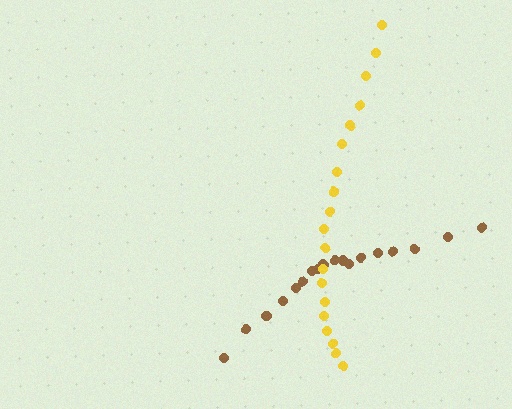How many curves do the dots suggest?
There are 2 distinct paths.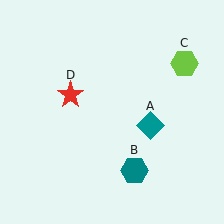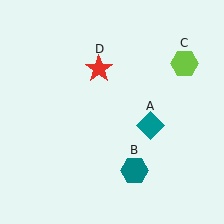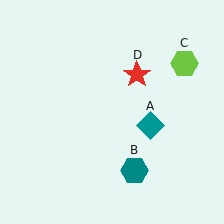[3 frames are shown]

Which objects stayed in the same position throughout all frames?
Teal diamond (object A) and teal hexagon (object B) and lime hexagon (object C) remained stationary.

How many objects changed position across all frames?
1 object changed position: red star (object D).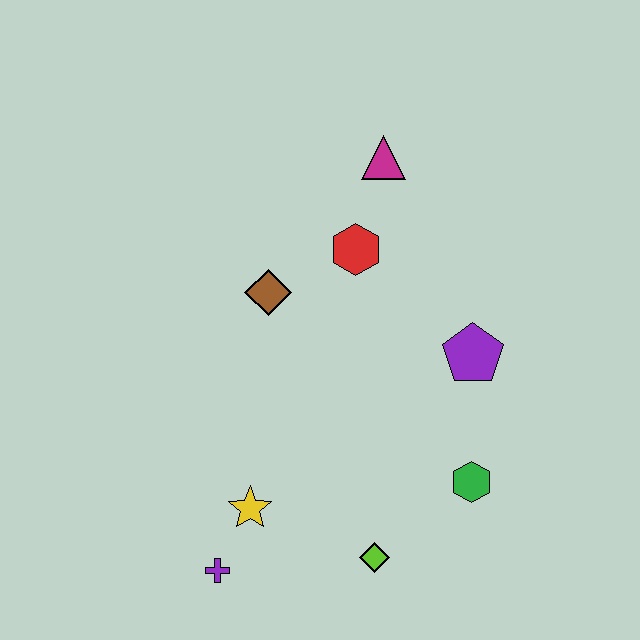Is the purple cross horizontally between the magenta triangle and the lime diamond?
No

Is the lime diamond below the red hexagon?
Yes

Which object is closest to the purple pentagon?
The green hexagon is closest to the purple pentagon.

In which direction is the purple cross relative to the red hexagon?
The purple cross is below the red hexagon.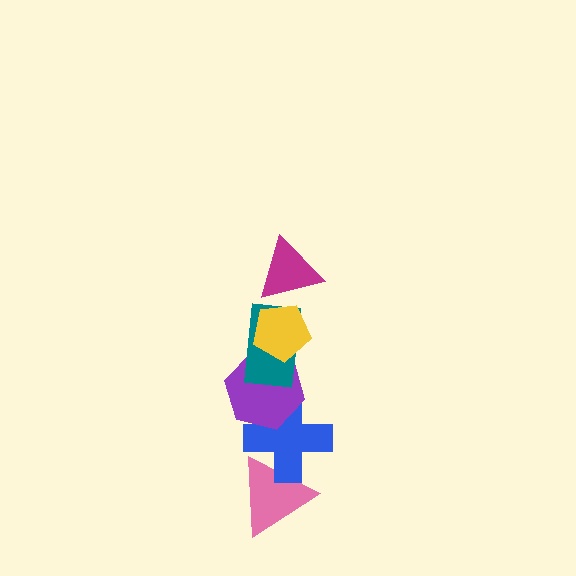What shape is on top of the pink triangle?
The blue cross is on top of the pink triangle.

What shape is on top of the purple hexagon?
The teal rectangle is on top of the purple hexagon.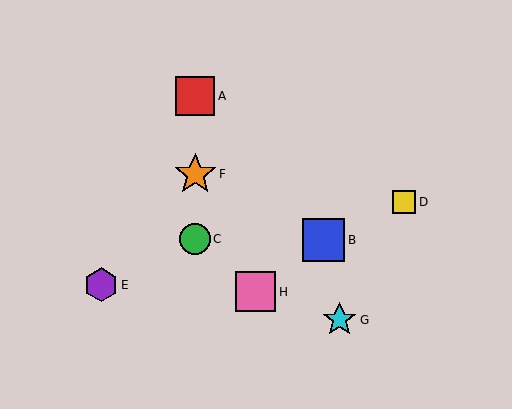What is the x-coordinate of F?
Object F is at x≈195.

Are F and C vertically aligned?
Yes, both are at x≈195.